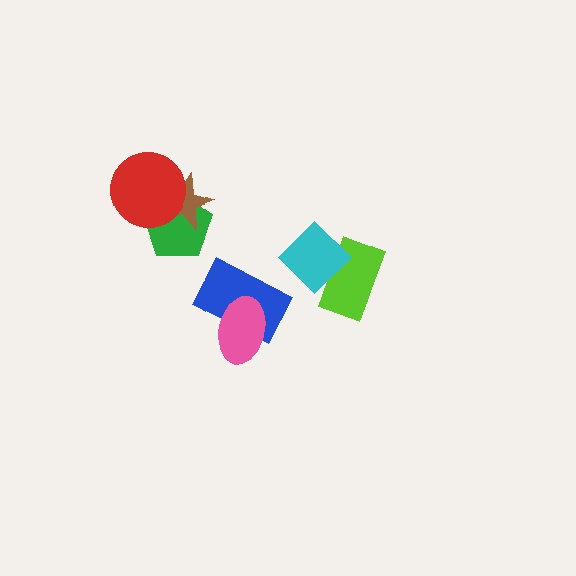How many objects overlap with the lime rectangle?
1 object overlaps with the lime rectangle.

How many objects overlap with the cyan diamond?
1 object overlaps with the cyan diamond.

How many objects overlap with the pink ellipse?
1 object overlaps with the pink ellipse.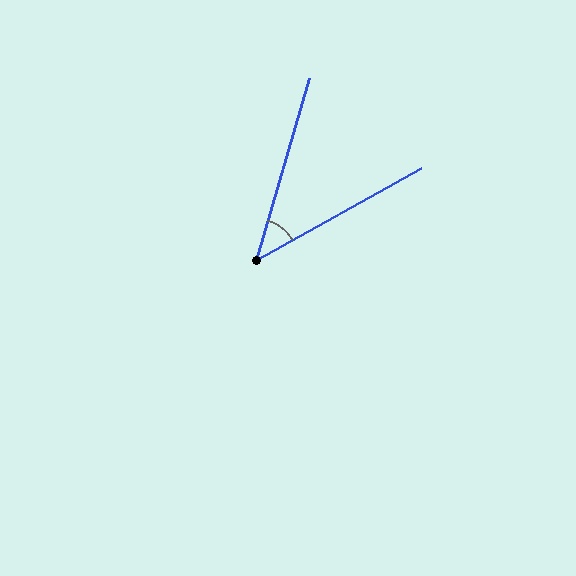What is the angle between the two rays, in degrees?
Approximately 44 degrees.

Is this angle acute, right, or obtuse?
It is acute.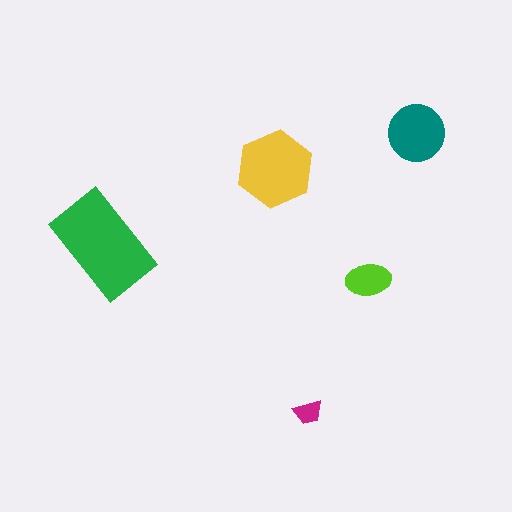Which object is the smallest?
The magenta trapezoid.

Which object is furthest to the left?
The green rectangle is leftmost.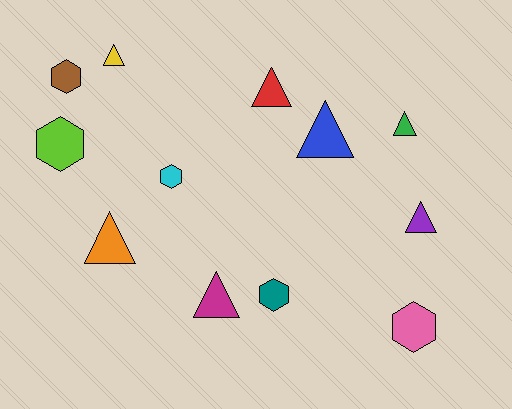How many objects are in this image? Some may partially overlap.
There are 12 objects.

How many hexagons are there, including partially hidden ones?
There are 5 hexagons.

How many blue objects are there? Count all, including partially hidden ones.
There is 1 blue object.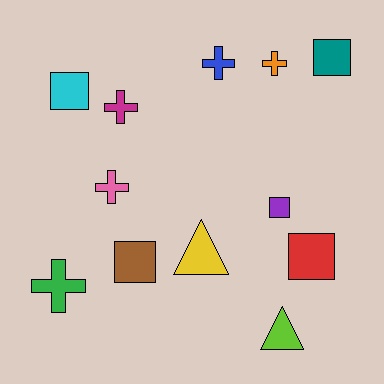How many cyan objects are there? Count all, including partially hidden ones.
There is 1 cyan object.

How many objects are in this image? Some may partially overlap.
There are 12 objects.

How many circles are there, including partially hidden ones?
There are no circles.